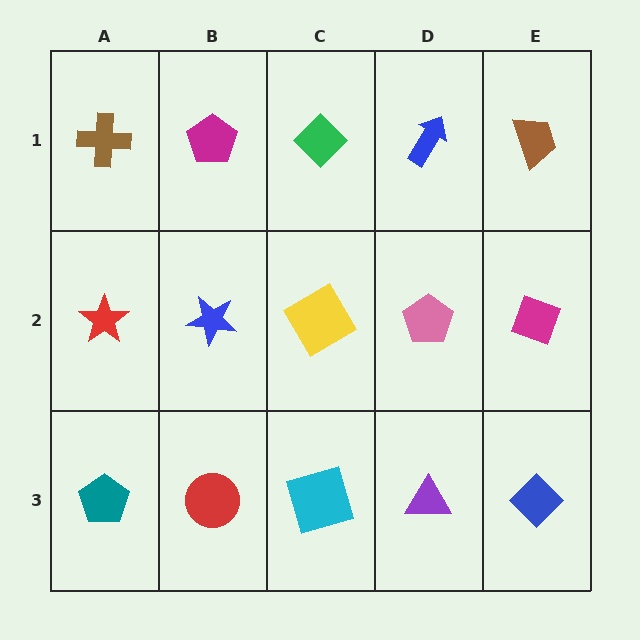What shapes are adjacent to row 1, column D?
A pink pentagon (row 2, column D), a green diamond (row 1, column C), a brown trapezoid (row 1, column E).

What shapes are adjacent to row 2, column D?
A blue arrow (row 1, column D), a purple triangle (row 3, column D), a yellow diamond (row 2, column C), a magenta diamond (row 2, column E).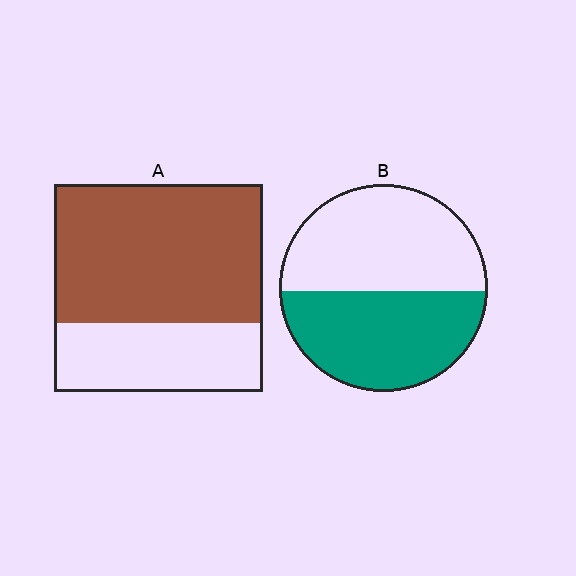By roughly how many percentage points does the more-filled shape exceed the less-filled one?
By roughly 20 percentage points (A over B).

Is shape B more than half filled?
Roughly half.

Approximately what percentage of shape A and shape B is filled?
A is approximately 65% and B is approximately 50%.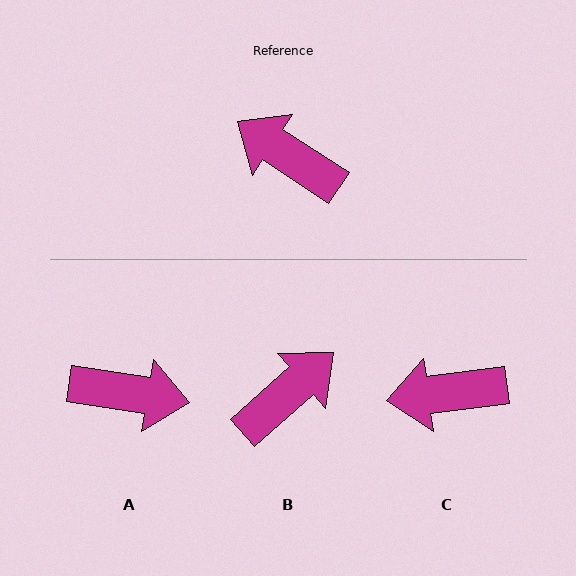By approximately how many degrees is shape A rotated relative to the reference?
Approximately 156 degrees clockwise.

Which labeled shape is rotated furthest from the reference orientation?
A, about 156 degrees away.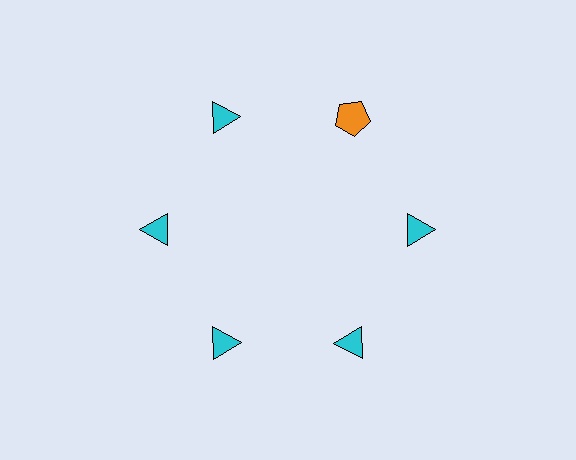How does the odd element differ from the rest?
It differs in both color (orange instead of cyan) and shape (pentagon instead of triangle).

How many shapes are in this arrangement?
There are 6 shapes arranged in a ring pattern.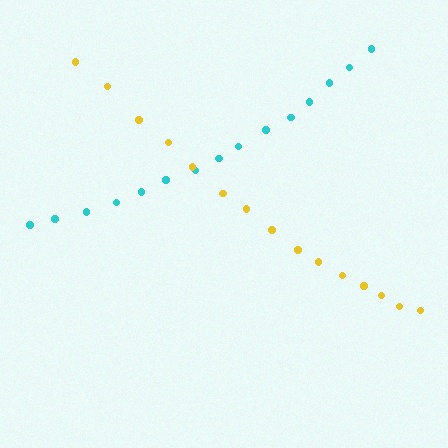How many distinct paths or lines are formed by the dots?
There are 2 distinct paths.